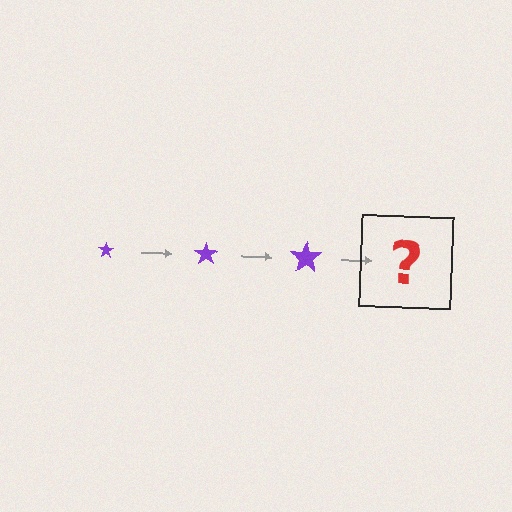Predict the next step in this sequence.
The next step is a purple star, larger than the previous one.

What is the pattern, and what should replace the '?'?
The pattern is that the star gets progressively larger each step. The '?' should be a purple star, larger than the previous one.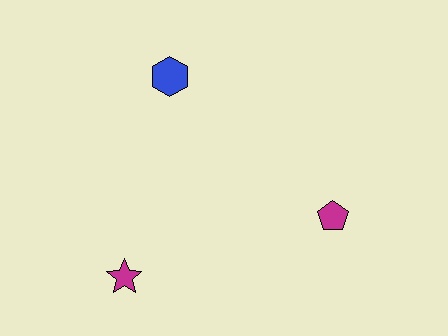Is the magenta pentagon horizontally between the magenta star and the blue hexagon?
No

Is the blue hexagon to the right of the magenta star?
Yes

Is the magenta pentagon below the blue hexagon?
Yes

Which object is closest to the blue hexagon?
The magenta star is closest to the blue hexagon.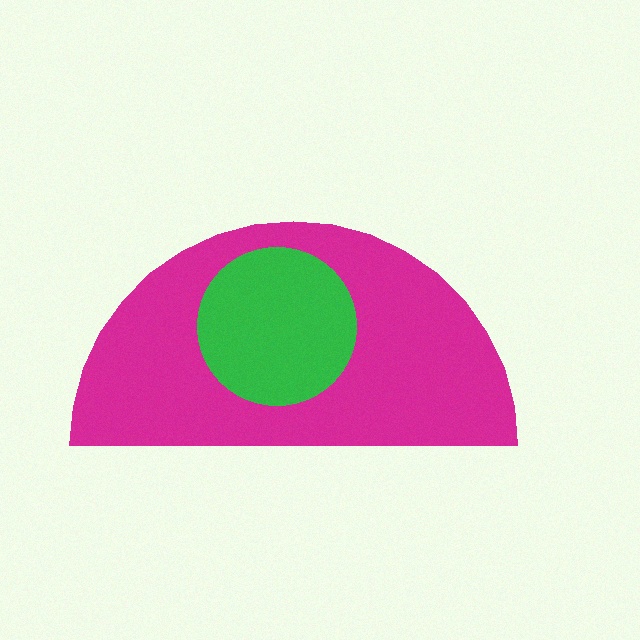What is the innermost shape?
The green circle.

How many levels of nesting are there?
2.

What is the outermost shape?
The magenta semicircle.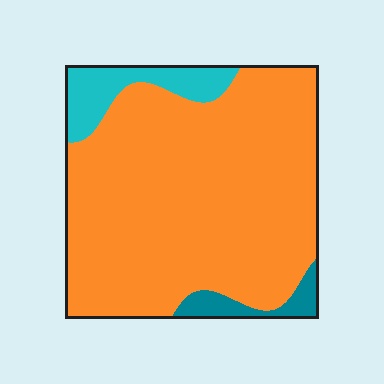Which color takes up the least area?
Teal, at roughly 5%.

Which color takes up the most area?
Orange, at roughly 85%.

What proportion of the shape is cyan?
Cyan takes up about one tenth (1/10) of the shape.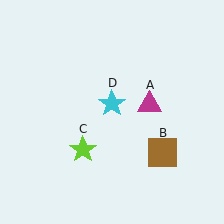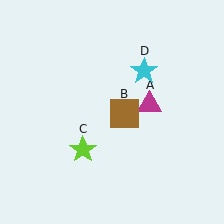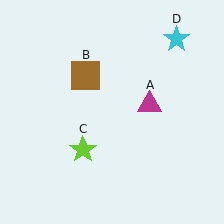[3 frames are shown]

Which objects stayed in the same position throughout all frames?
Magenta triangle (object A) and lime star (object C) remained stationary.